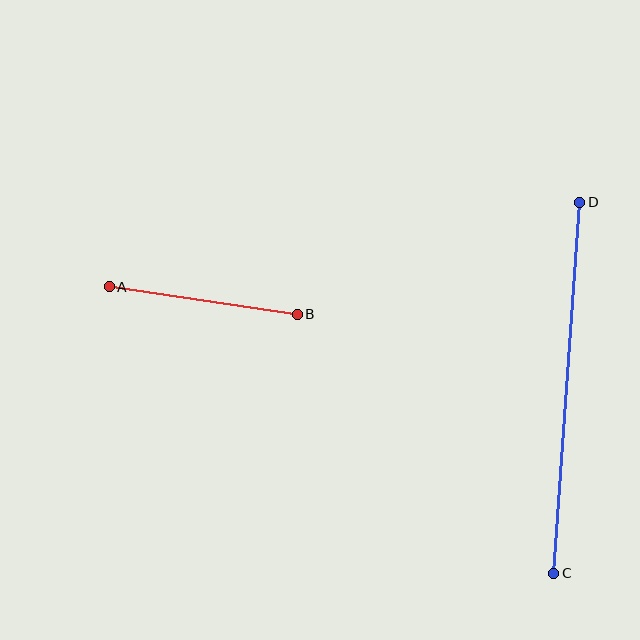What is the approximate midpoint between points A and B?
The midpoint is at approximately (203, 300) pixels.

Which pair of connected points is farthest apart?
Points C and D are farthest apart.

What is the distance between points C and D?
The distance is approximately 372 pixels.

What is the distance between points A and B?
The distance is approximately 190 pixels.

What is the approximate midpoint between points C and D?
The midpoint is at approximately (567, 388) pixels.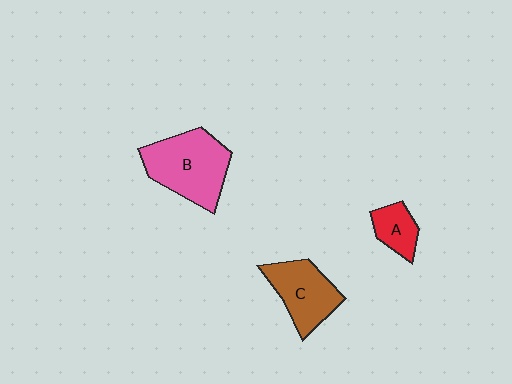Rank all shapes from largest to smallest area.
From largest to smallest: B (pink), C (brown), A (red).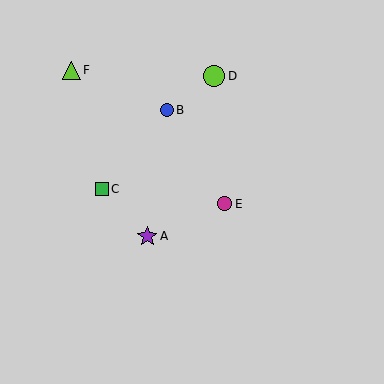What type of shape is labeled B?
Shape B is a blue circle.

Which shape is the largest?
The lime circle (labeled D) is the largest.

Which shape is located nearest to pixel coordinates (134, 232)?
The purple star (labeled A) at (147, 236) is nearest to that location.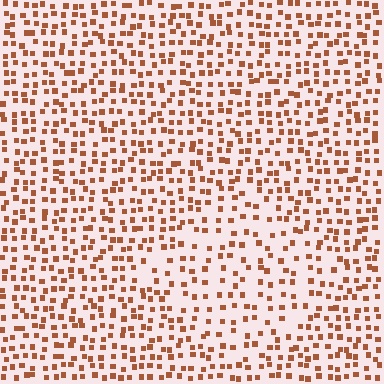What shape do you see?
I see a diamond.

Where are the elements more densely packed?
The elements are more densely packed outside the diamond boundary.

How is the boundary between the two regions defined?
The boundary is defined by a change in element density (approximately 1.7x ratio). All elements are the same color, size, and shape.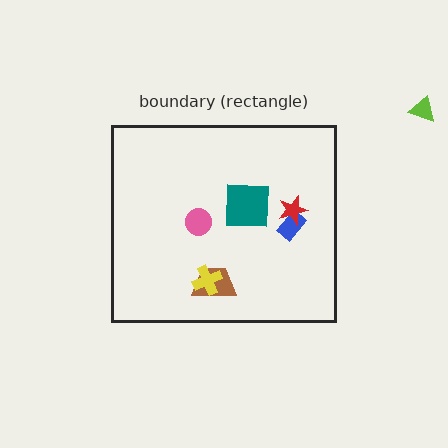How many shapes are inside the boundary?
6 inside, 1 outside.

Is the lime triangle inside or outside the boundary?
Outside.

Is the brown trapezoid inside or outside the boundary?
Inside.